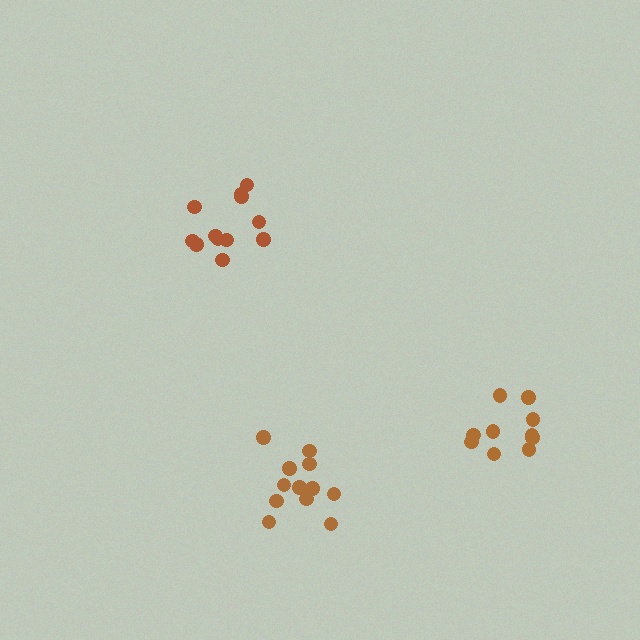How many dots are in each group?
Group 1: 12 dots, Group 2: 10 dots, Group 3: 12 dots (34 total).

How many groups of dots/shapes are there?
There are 3 groups.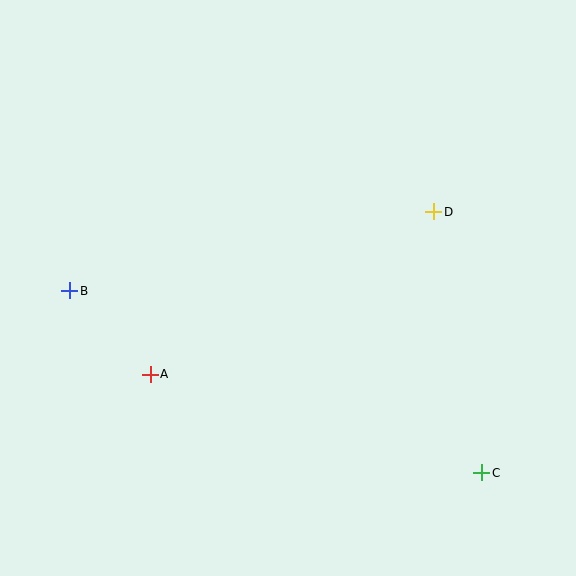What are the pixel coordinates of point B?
Point B is at (70, 291).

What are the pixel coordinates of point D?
Point D is at (434, 212).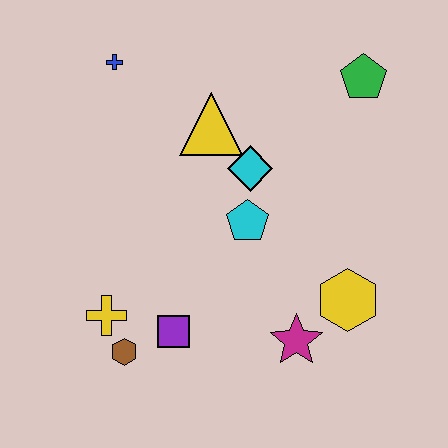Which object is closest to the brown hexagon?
The yellow cross is closest to the brown hexagon.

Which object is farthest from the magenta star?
The blue cross is farthest from the magenta star.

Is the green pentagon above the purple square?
Yes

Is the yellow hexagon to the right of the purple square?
Yes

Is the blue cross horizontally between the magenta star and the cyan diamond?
No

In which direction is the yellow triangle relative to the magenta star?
The yellow triangle is above the magenta star.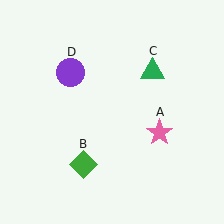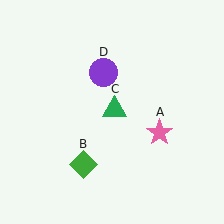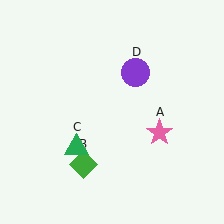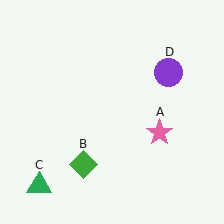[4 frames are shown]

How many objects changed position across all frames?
2 objects changed position: green triangle (object C), purple circle (object D).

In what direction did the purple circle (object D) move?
The purple circle (object D) moved right.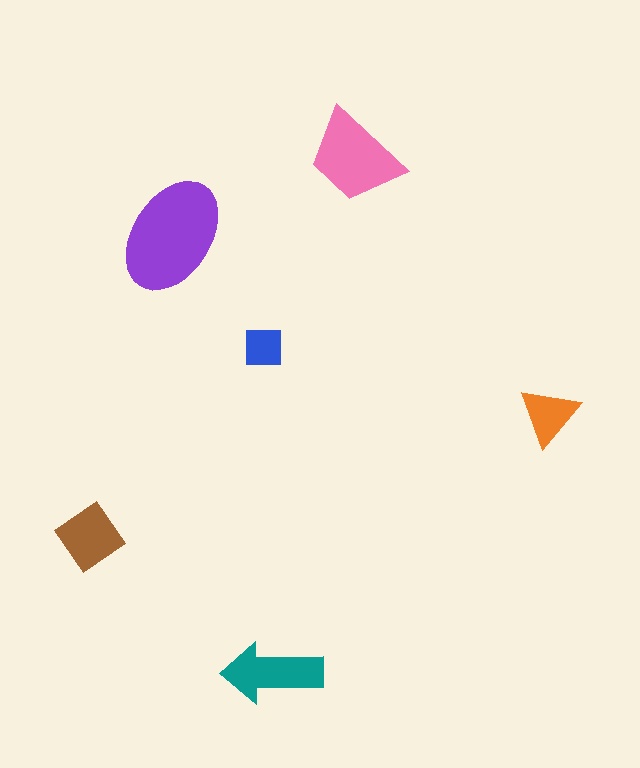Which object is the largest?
The purple ellipse.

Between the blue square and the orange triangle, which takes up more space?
The orange triangle.